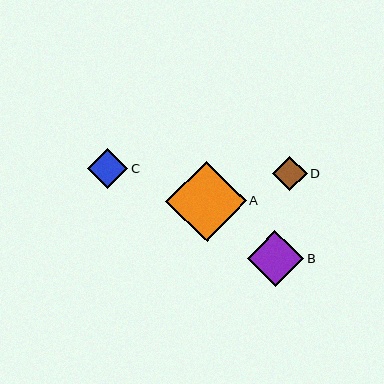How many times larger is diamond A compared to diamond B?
Diamond A is approximately 1.4 times the size of diamond B.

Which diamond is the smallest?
Diamond D is the smallest with a size of approximately 35 pixels.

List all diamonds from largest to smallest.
From largest to smallest: A, B, C, D.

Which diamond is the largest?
Diamond A is the largest with a size of approximately 80 pixels.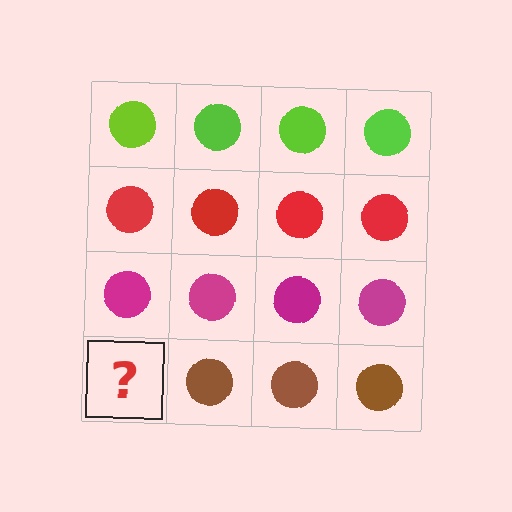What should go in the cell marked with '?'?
The missing cell should contain a brown circle.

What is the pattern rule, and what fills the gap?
The rule is that each row has a consistent color. The gap should be filled with a brown circle.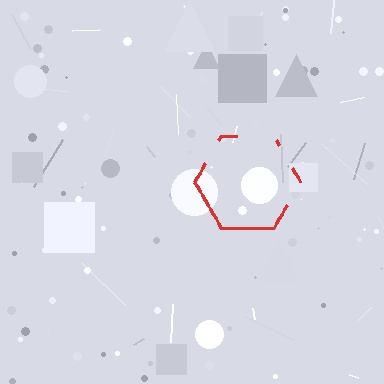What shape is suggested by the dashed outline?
The dashed outline suggests a hexagon.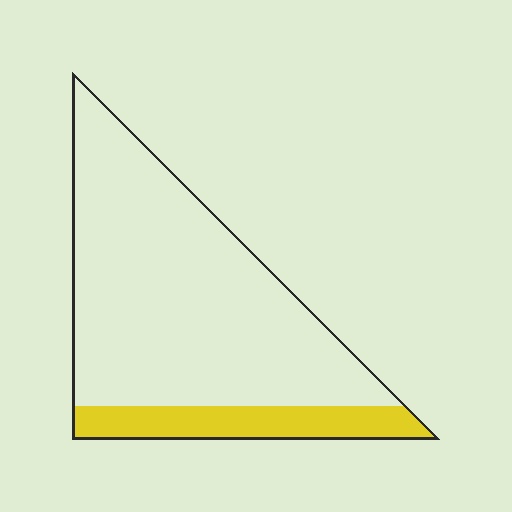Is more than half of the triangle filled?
No.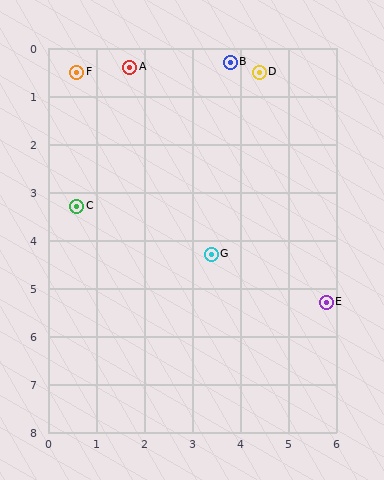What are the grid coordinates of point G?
Point G is at approximately (3.4, 4.3).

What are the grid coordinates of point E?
Point E is at approximately (5.8, 5.3).